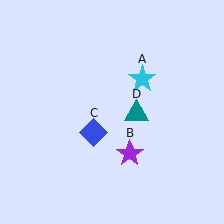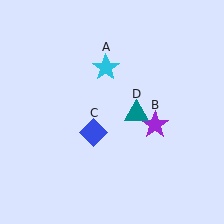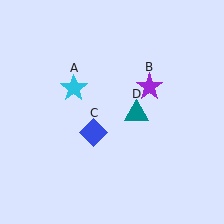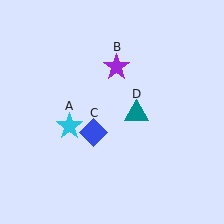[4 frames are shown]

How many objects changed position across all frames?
2 objects changed position: cyan star (object A), purple star (object B).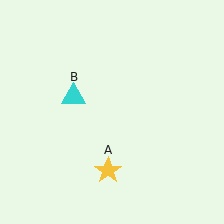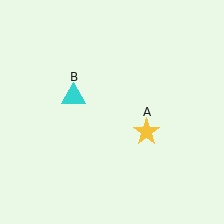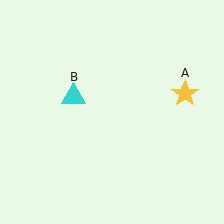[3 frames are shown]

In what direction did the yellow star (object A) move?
The yellow star (object A) moved up and to the right.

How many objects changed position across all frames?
1 object changed position: yellow star (object A).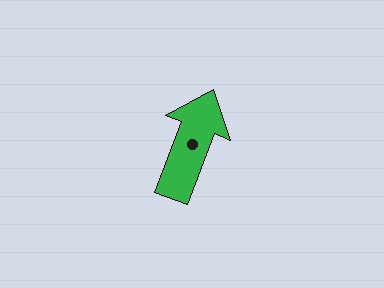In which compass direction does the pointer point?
North.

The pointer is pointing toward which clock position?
Roughly 1 o'clock.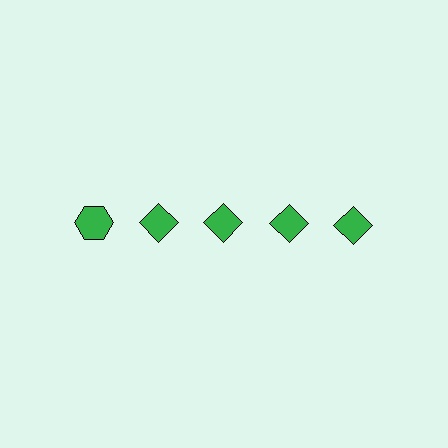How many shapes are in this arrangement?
There are 5 shapes arranged in a grid pattern.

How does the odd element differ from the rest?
It has a different shape: hexagon instead of diamond.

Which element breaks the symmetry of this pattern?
The green hexagon in the top row, leftmost column breaks the symmetry. All other shapes are green diamonds.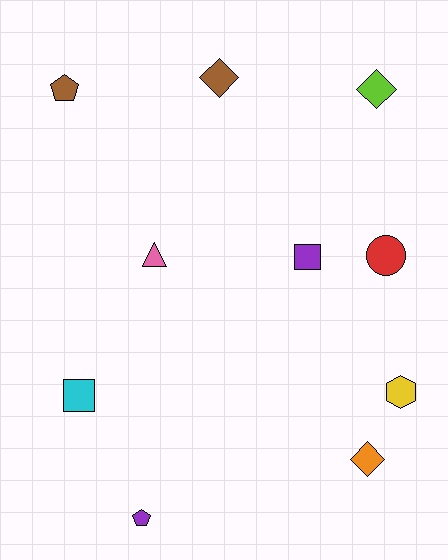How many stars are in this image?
There are no stars.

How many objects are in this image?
There are 10 objects.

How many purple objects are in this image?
There are 2 purple objects.